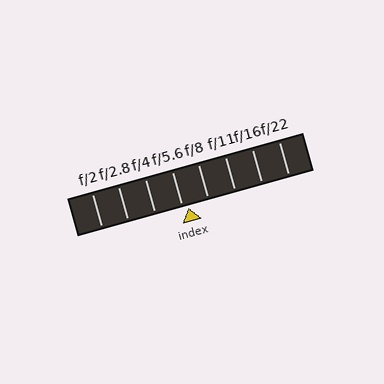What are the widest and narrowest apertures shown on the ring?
The widest aperture shown is f/2 and the narrowest is f/22.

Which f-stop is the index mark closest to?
The index mark is closest to f/5.6.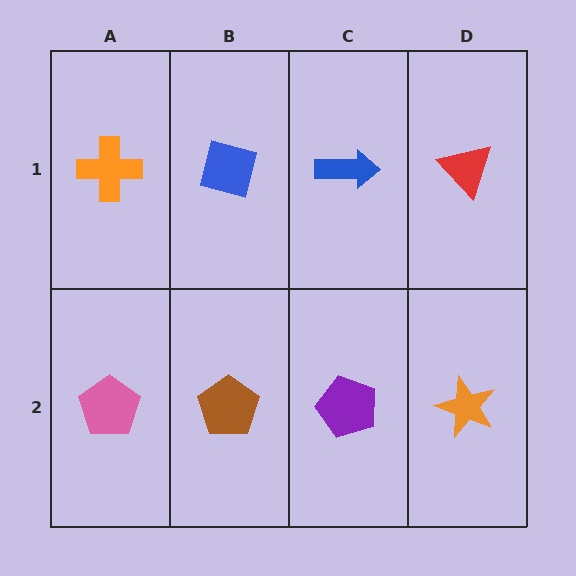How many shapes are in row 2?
4 shapes.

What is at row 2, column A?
A pink pentagon.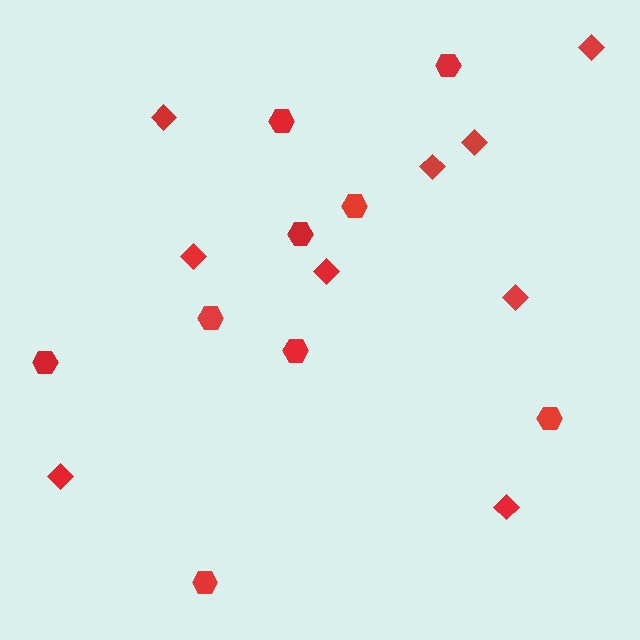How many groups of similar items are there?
There are 2 groups: one group of hexagons (9) and one group of diamonds (9).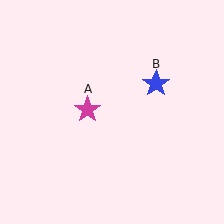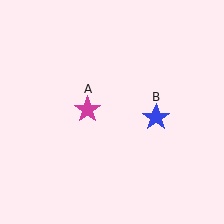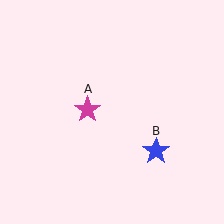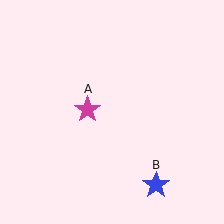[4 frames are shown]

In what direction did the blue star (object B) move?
The blue star (object B) moved down.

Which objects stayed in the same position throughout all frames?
Magenta star (object A) remained stationary.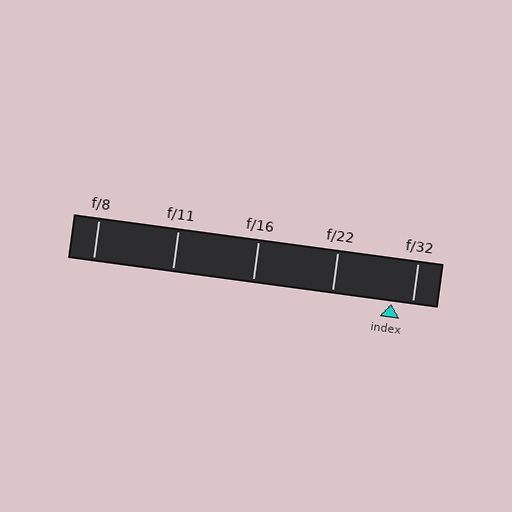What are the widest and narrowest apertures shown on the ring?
The widest aperture shown is f/8 and the narrowest is f/32.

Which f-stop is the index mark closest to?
The index mark is closest to f/32.